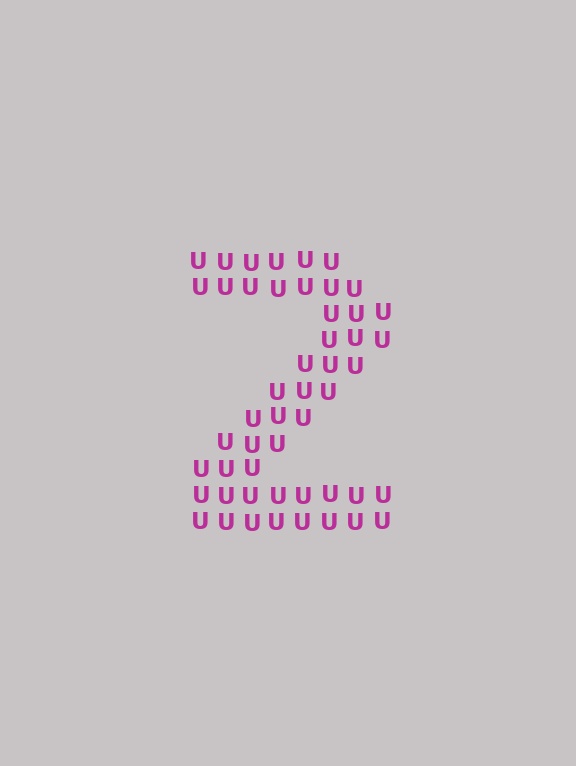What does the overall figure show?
The overall figure shows the digit 2.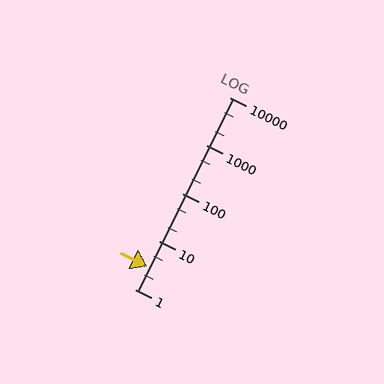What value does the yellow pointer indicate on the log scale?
The pointer indicates approximately 3.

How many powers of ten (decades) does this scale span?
The scale spans 4 decades, from 1 to 10000.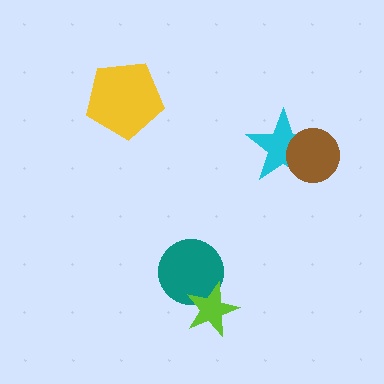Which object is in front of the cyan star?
The brown circle is in front of the cyan star.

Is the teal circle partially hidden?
Yes, it is partially covered by another shape.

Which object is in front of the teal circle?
The lime star is in front of the teal circle.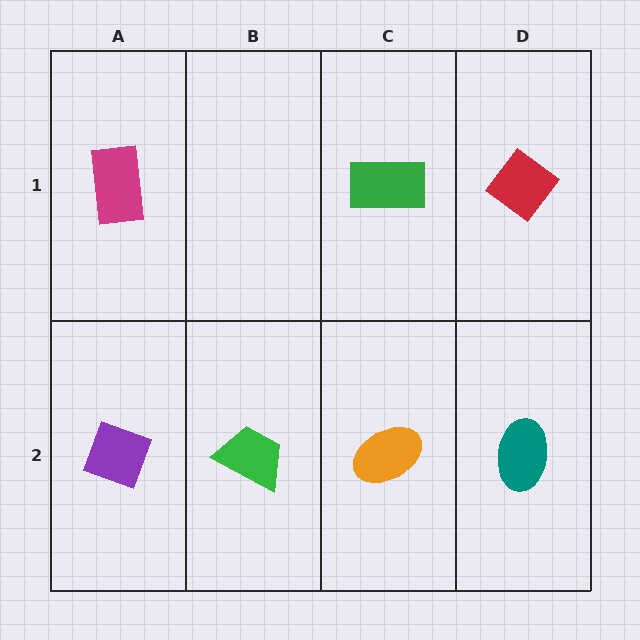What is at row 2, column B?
A green trapezoid.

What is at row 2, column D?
A teal ellipse.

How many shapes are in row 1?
3 shapes.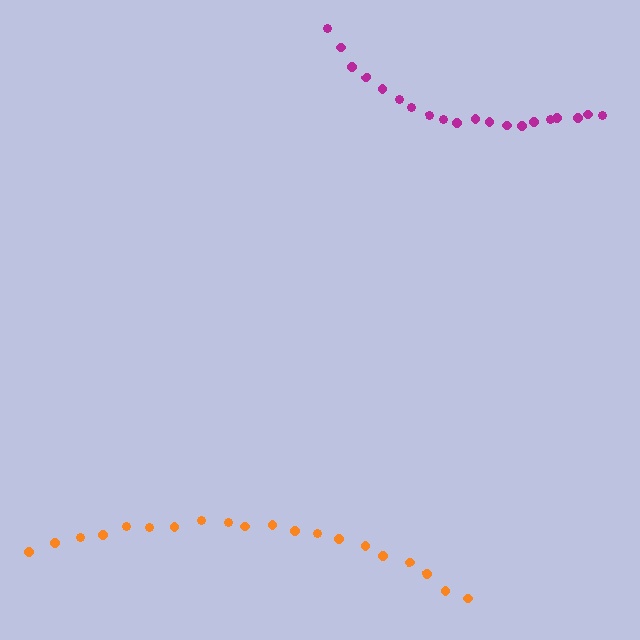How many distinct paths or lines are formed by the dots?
There are 2 distinct paths.